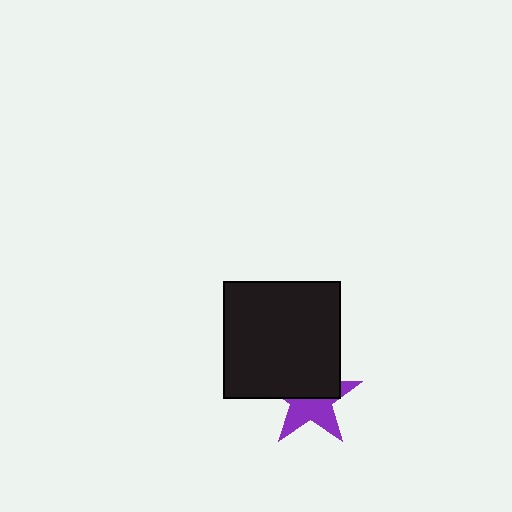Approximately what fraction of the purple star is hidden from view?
Roughly 51% of the purple star is hidden behind the black square.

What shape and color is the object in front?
The object in front is a black square.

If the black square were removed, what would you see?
You would see the complete purple star.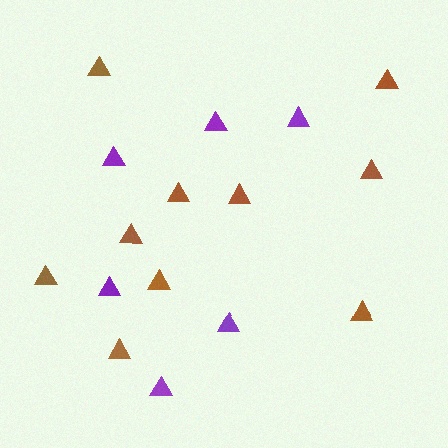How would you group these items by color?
There are 2 groups: one group of purple triangles (6) and one group of brown triangles (10).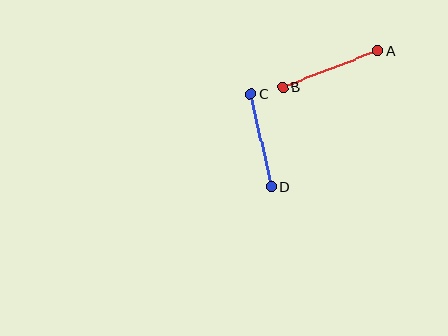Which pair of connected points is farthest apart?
Points A and B are farthest apart.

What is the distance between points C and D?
The distance is approximately 95 pixels.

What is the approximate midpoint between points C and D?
The midpoint is at approximately (261, 140) pixels.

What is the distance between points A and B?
The distance is approximately 101 pixels.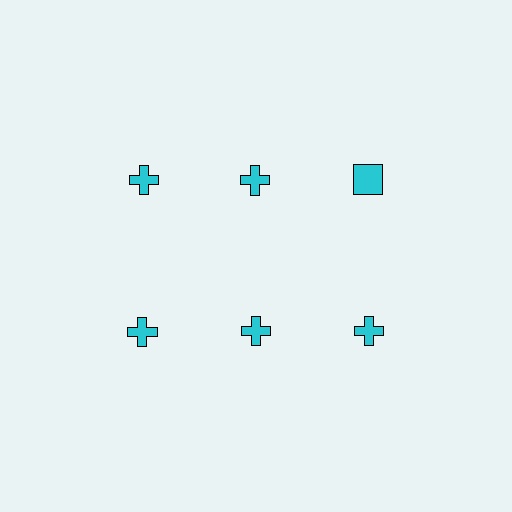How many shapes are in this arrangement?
There are 6 shapes arranged in a grid pattern.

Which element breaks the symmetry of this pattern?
The cyan square in the top row, center column breaks the symmetry. All other shapes are cyan crosses.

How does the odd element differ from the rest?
It has a different shape: square instead of cross.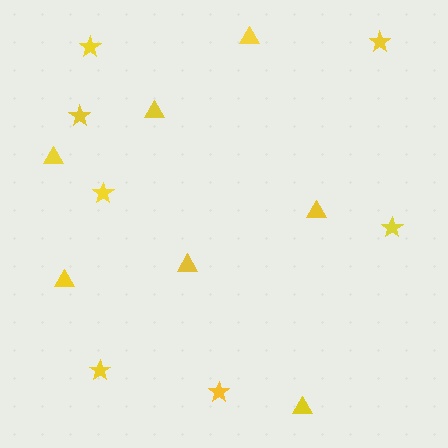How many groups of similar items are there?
There are 2 groups: one group of stars (7) and one group of triangles (7).